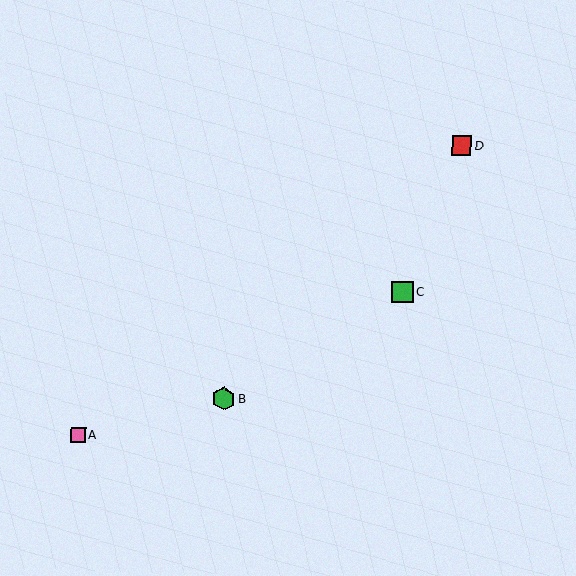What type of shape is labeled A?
Shape A is a pink square.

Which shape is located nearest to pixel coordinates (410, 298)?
The green square (labeled C) at (402, 292) is nearest to that location.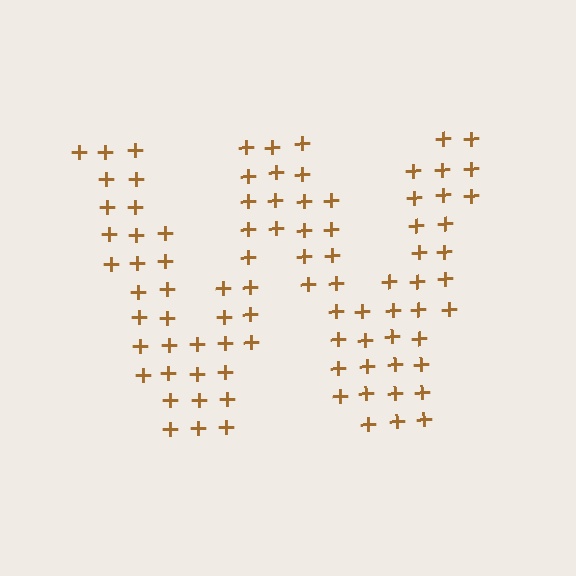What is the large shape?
The large shape is the letter W.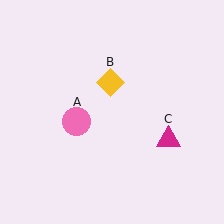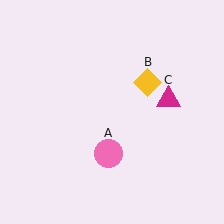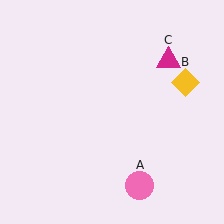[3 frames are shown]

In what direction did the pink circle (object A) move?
The pink circle (object A) moved down and to the right.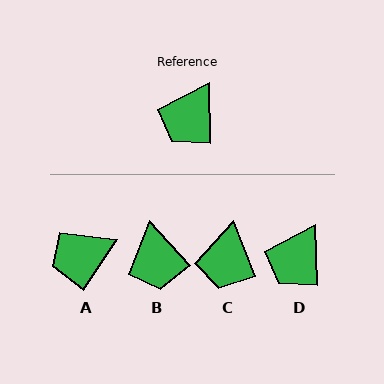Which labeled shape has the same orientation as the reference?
D.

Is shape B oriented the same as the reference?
No, it is off by about 41 degrees.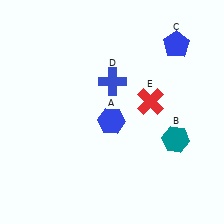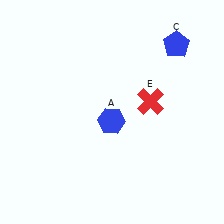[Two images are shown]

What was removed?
The teal hexagon (B), the blue cross (D) were removed in Image 2.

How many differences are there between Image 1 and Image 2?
There are 2 differences between the two images.